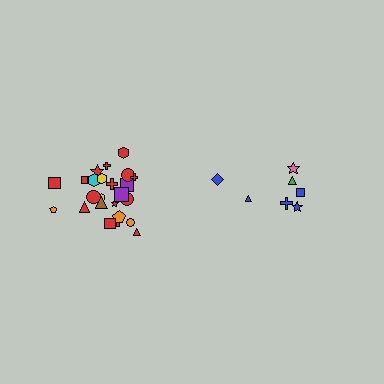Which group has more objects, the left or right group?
The left group.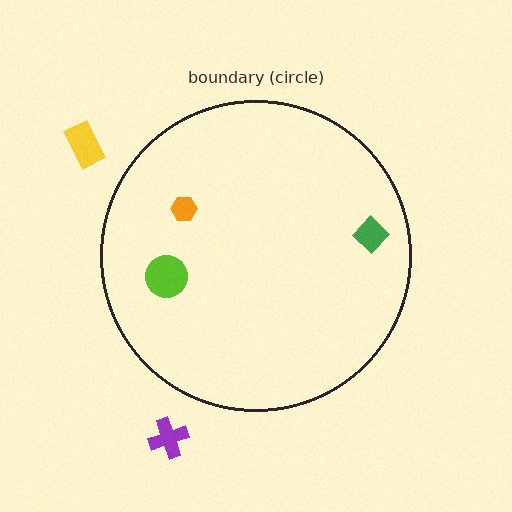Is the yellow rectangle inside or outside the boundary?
Outside.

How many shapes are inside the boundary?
3 inside, 2 outside.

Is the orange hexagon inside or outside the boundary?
Inside.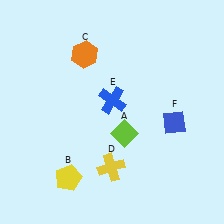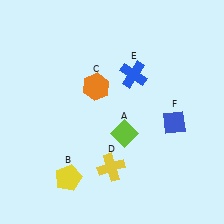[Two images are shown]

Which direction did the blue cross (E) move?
The blue cross (E) moved up.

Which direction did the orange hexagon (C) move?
The orange hexagon (C) moved down.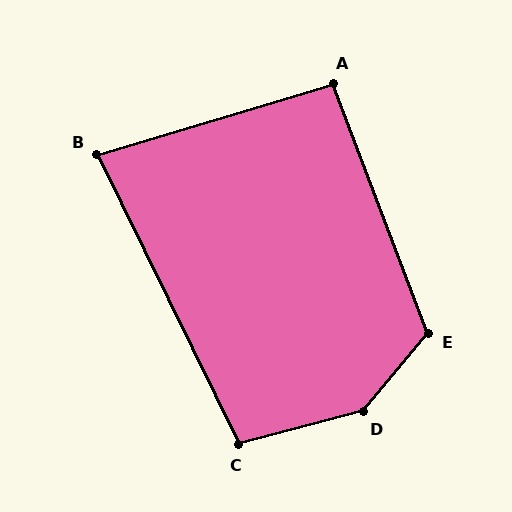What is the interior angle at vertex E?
Approximately 119 degrees (obtuse).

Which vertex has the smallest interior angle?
B, at approximately 81 degrees.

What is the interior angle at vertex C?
Approximately 102 degrees (obtuse).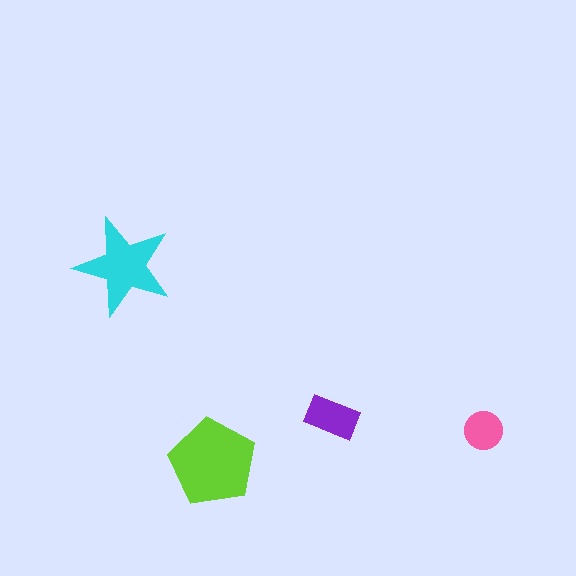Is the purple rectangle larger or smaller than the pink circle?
Larger.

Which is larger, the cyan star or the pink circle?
The cyan star.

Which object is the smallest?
The pink circle.